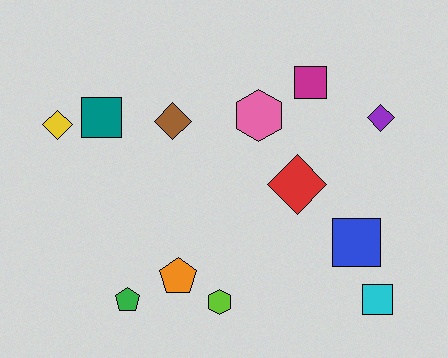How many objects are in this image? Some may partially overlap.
There are 12 objects.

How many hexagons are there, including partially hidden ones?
There are 2 hexagons.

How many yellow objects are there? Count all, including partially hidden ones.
There is 1 yellow object.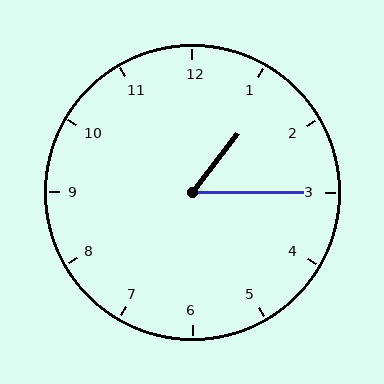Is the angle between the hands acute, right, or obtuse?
It is acute.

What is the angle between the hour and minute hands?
Approximately 52 degrees.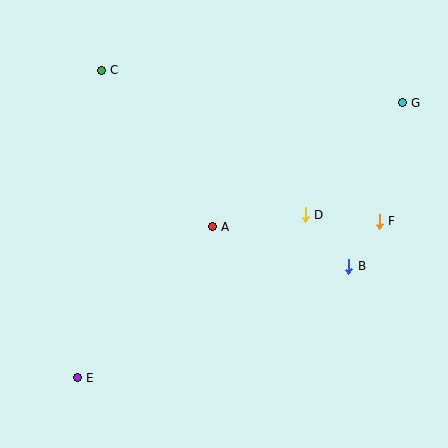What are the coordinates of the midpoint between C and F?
The midpoint between C and F is at (240, 146).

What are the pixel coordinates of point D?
Point D is at (305, 215).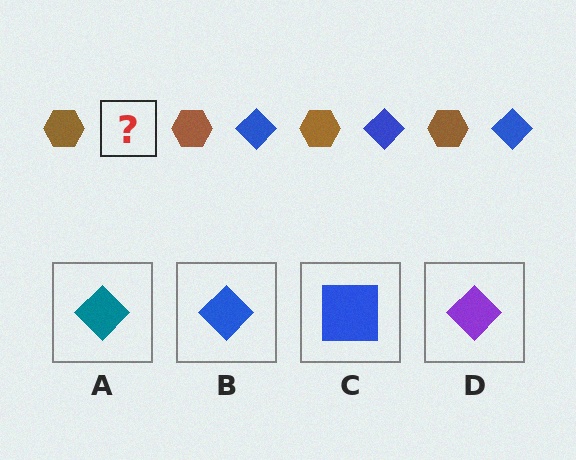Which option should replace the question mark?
Option B.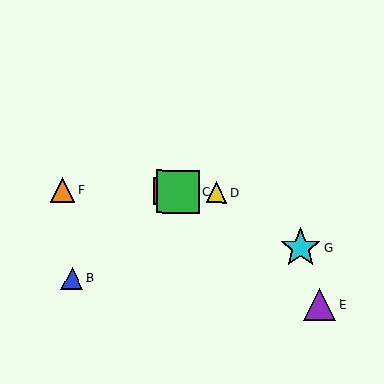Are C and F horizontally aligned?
Yes, both are at y≈192.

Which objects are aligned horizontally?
Objects A, C, D, F are aligned horizontally.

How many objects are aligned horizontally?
4 objects (A, C, D, F) are aligned horizontally.